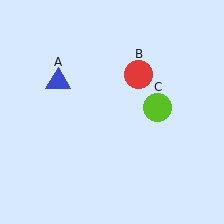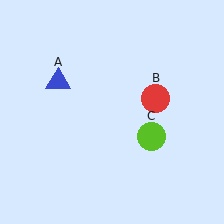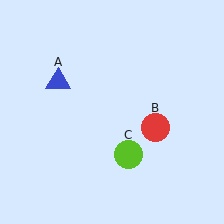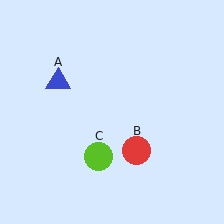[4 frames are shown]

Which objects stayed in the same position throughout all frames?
Blue triangle (object A) remained stationary.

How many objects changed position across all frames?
2 objects changed position: red circle (object B), lime circle (object C).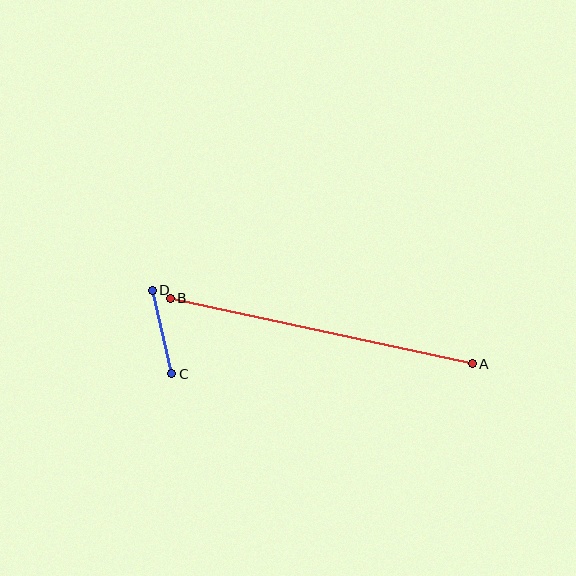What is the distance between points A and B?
The distance is approximately 309 pixels.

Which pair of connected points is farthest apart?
Points A and B are farthest apart.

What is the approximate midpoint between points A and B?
The midpoint is at approximately (321, 331) pixels.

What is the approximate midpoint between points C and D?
The midpoint is at approximately (162, 332) pixels.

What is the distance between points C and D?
The distance is approximately 86 pixels.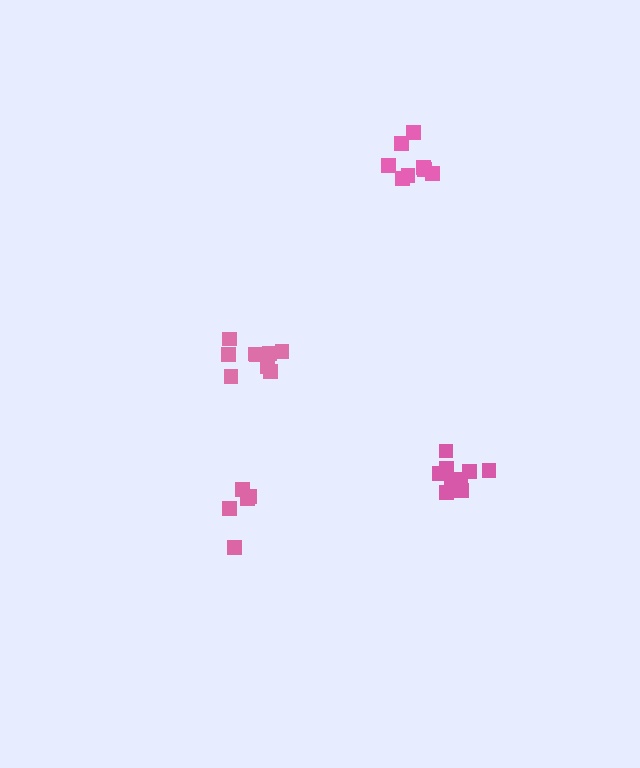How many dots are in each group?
Group 1: 5 dots, Group 2: 9 dots, Group 3: 8 dots, Group 4: 10 dots (32 total).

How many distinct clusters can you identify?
There are 4 distinct clusters.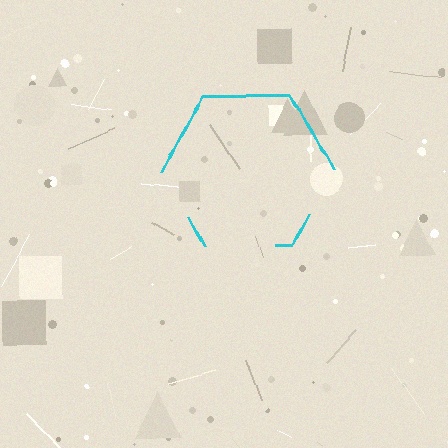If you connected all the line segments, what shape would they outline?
They would outline a hexagon.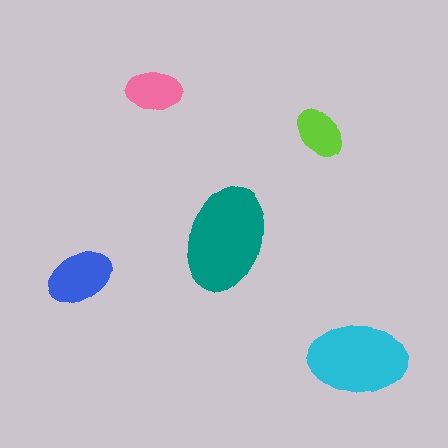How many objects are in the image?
There are 5 objects in the image.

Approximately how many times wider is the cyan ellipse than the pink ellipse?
About 2 times wider.